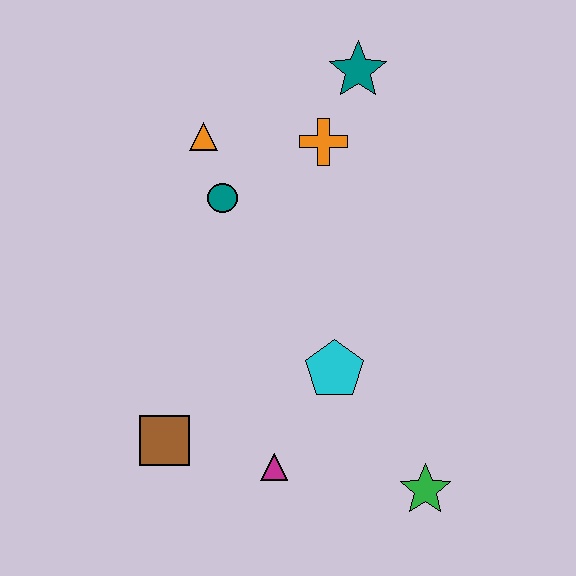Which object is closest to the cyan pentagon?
The magenta triangle is closest to the cyan pentagon.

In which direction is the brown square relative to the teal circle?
The brown square is below the teal circle.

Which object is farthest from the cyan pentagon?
The teal star is farthest from the cyan pentagon.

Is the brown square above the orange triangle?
No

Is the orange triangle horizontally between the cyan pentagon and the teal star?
No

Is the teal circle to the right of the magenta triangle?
No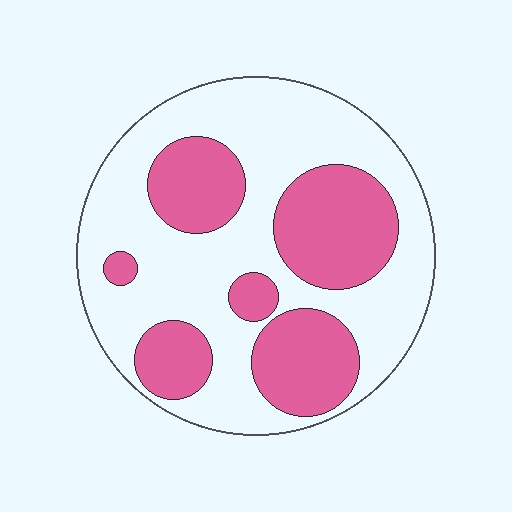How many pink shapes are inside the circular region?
6.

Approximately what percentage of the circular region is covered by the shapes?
Approximately 35%.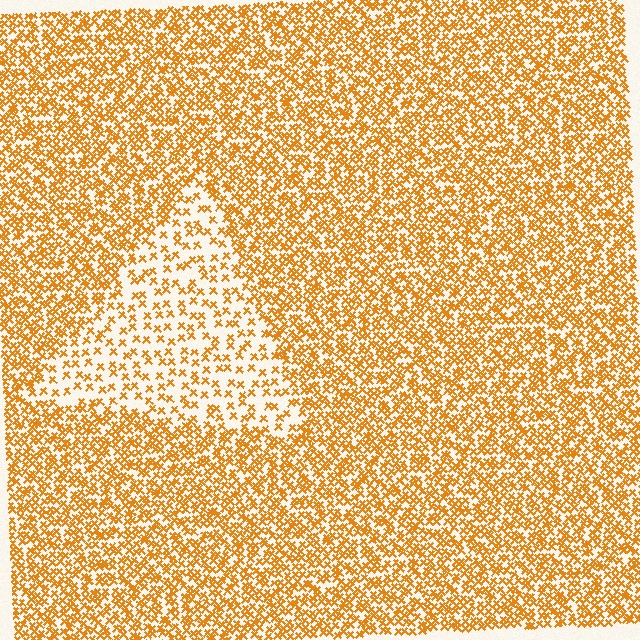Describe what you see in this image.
The image contains small orange elements arranged at two different densities. A triangle-shaped region is visible where the elements are less densely packed than the surrounding area.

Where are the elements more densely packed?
The elements are more densely packed outside the triangle boundary.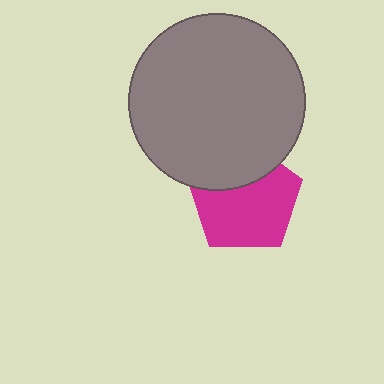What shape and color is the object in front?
The object in front is a gray circle.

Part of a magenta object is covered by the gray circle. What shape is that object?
It is a pentagon.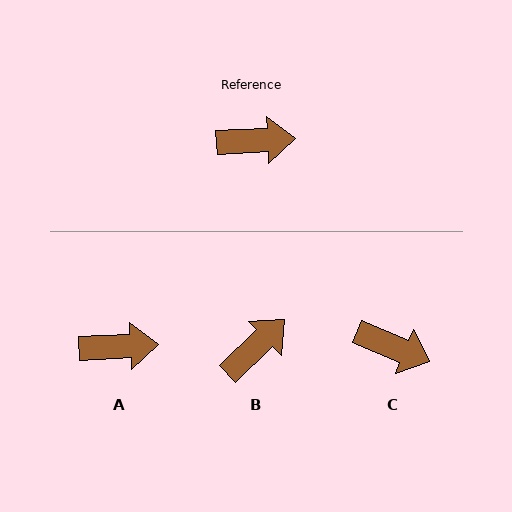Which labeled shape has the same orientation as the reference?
A.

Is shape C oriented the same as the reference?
No, it is off by about 25 degrees.